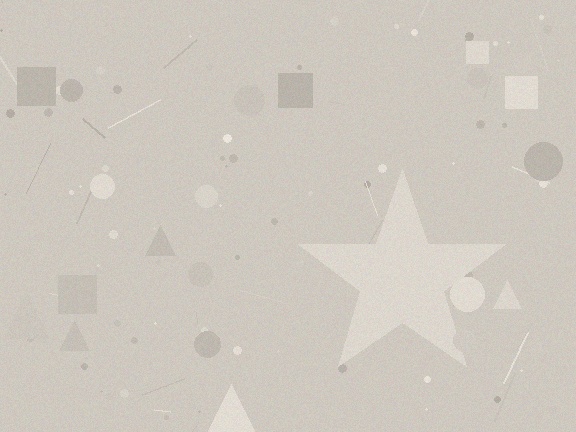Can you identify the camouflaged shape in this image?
The camouflaged shape is a star.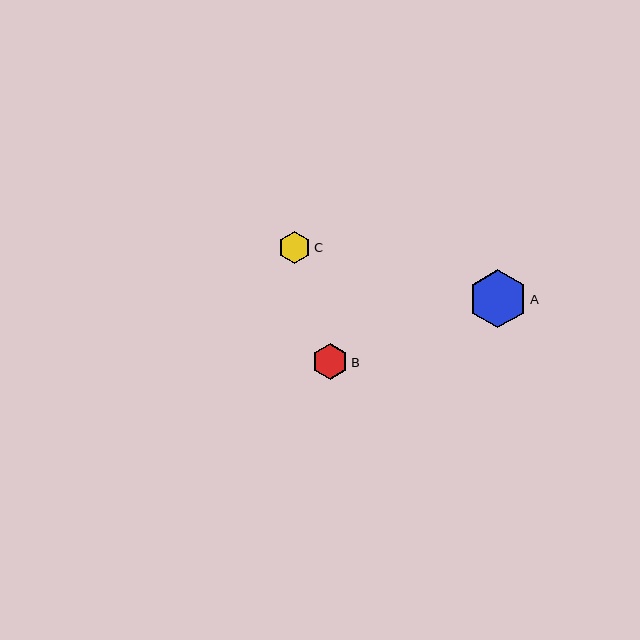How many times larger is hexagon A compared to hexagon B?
Hexagon A is approximately 1.6 times the size of hexagon B.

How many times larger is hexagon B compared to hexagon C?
Hexagon B is approximately 1.1 times the size of hexagon C.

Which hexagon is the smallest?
Hexagon C is the smallest with a size of approximately 32 pixels.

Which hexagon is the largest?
Hexagon A is the largest with a size of approximately 58 pixels.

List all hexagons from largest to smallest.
From largest to smallest: A, B, C.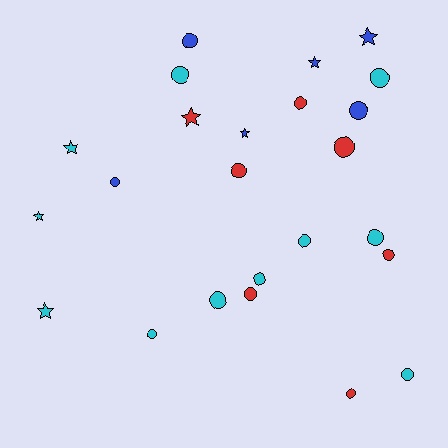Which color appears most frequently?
Cyan, with 11 objects.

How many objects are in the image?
There are 24 objects.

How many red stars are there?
There is 1 red star.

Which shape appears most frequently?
Circle, with 17 objects.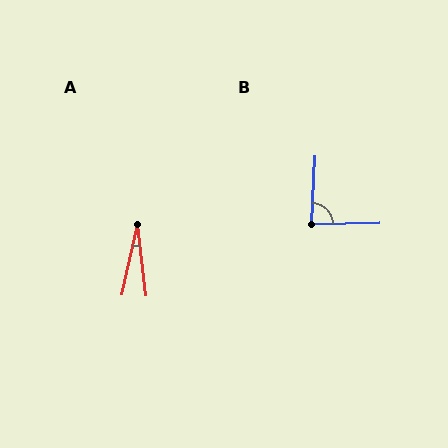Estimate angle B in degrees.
Approximately 86 degrees.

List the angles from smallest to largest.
A (19°), B (86°).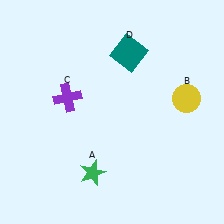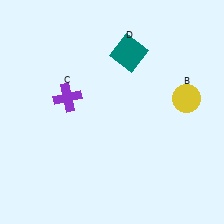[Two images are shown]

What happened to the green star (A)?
The green star (A) was removed in Image 2. It was in the bottom-left area of Image 1.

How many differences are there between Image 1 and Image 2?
There is 1 difference between the two images.